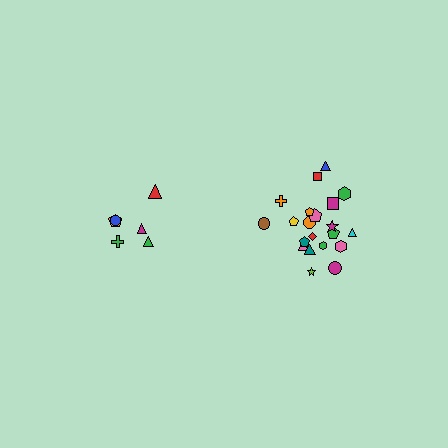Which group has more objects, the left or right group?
The right group.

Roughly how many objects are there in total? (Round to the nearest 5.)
Roughly 30 objects in total.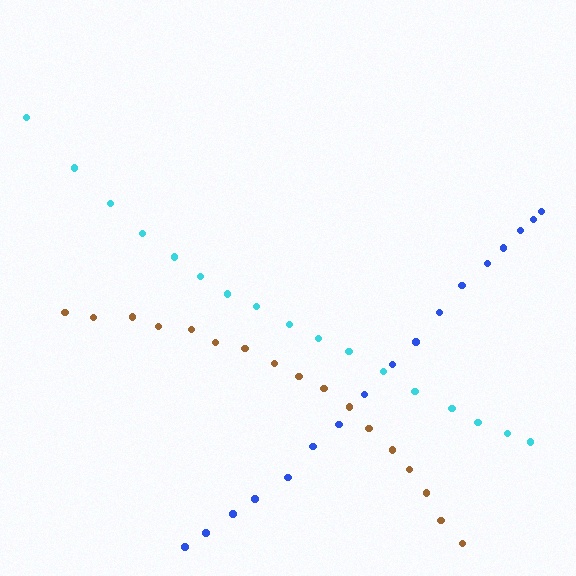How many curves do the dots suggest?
There are 3 distinct paths.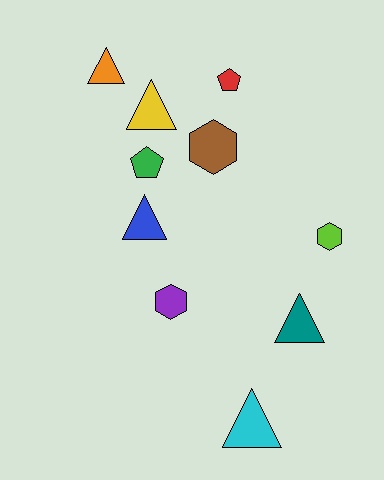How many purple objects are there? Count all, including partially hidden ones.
There is 1 purple object.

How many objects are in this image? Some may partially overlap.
There are 10 objects.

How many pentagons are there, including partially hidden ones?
There are 2 pentagons.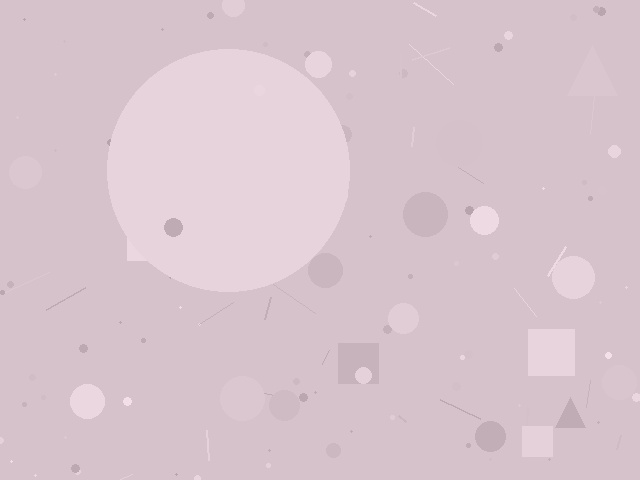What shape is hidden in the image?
A circle is hidden in the image.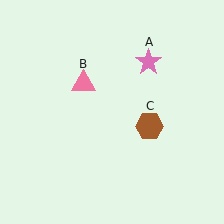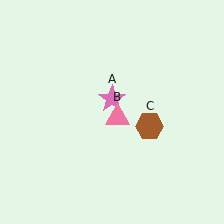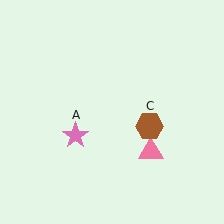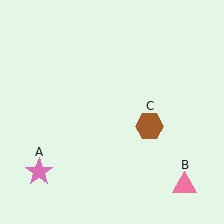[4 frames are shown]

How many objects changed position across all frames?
2 objects changed position: pink star (object A), pink triangle (object B).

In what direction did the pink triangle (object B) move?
The pink triangle (object B) moved down and to the right.